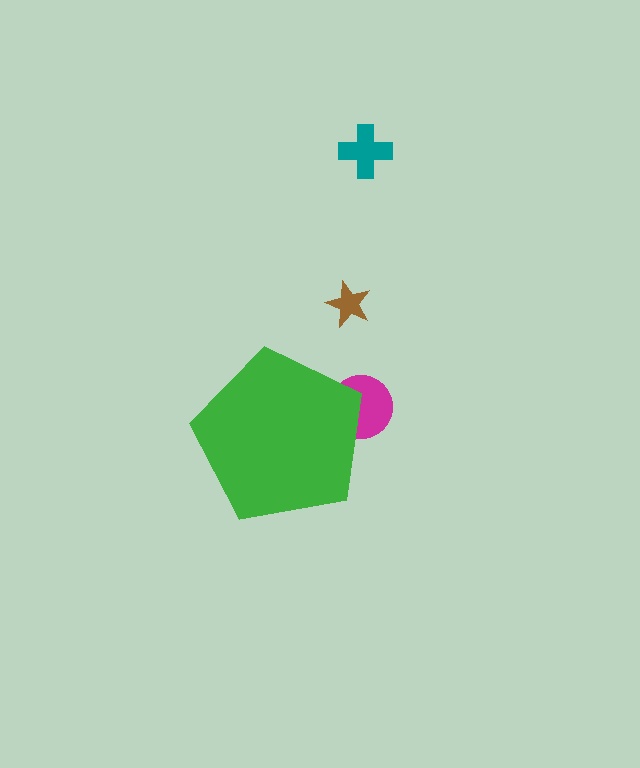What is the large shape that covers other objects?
A green pentagon.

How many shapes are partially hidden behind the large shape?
1 shape is partially hidden.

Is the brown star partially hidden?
No, the brown star is fully visible.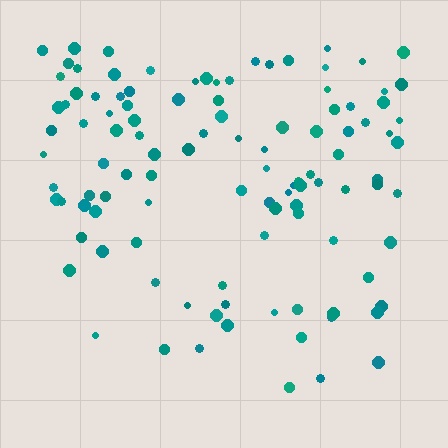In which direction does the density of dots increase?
From bottom to top, with the top side densest.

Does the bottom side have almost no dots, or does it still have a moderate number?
Still a moderate number, just noticeably fewer than the top.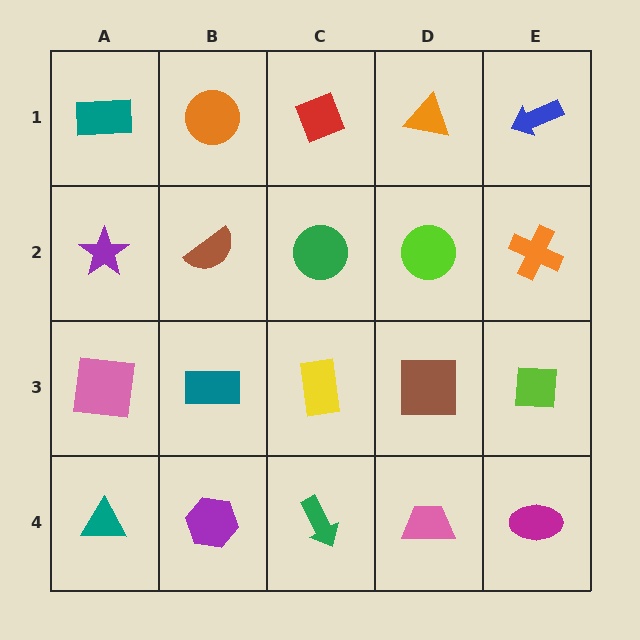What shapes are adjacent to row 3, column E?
An orange cross (row 2, column E), a magenta ellipse (row 4, column E), a brown square (row 3, column D).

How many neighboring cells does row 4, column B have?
3.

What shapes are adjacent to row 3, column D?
A lime circle (row 2, column D), a pink trapezoid (row 4, column D), a yellow rectangle (row 3, column C), a lime square (row 3, column E).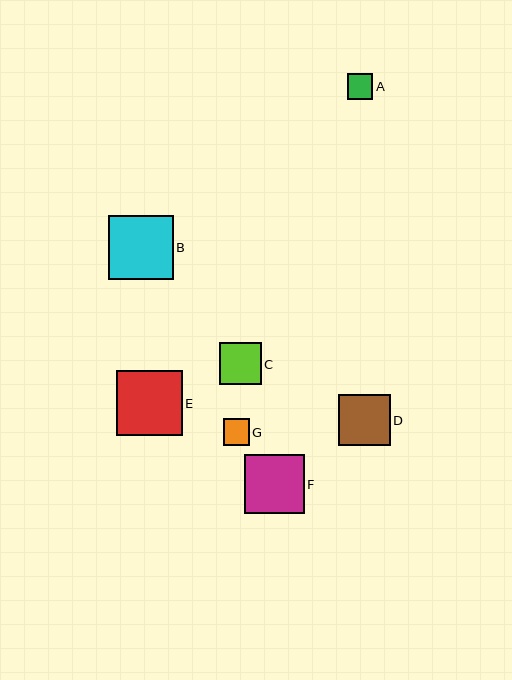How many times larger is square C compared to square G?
Square C is approximately 1.6 times the size of square G.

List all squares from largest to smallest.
From largest to smallest: E, B, F, D, C, G, A.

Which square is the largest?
Square E is the largest with a size of approximately 66 pixels.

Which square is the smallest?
Square A is the smallest with a size of approximately 26 pixels.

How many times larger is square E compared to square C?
Square E is approximately 1.6 times the size of square C.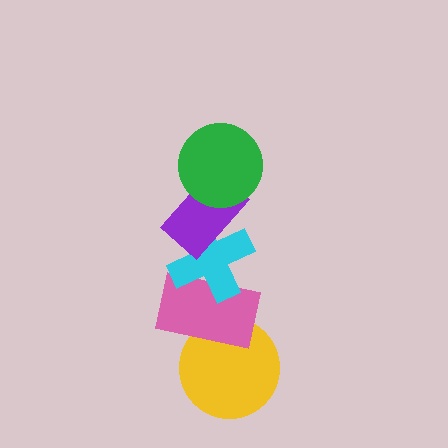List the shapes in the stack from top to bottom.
From top to bottom: the green circle, the purple rectangle, the cyan cross, the pink rectangle, the yellow circle.